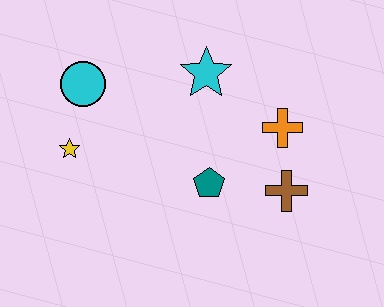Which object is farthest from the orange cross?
The yellow star is farthest from the orange cross.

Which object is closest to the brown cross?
The orange cross is closest to the brown cross.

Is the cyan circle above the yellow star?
Yes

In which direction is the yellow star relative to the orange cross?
The yellow star is to the left of the orange cross.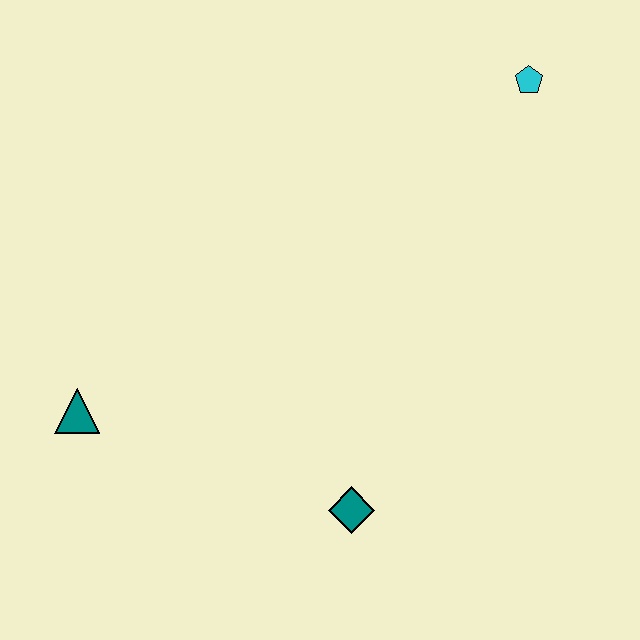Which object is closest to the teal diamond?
The teal triangle is closest to the teal diamond.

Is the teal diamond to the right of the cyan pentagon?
No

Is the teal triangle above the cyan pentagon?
No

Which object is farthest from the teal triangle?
The cyan pentagon is farthest from the teal triangle.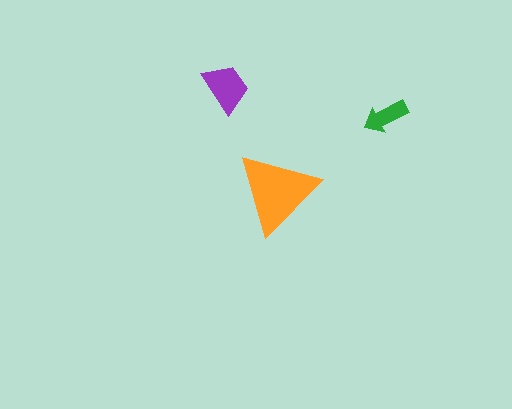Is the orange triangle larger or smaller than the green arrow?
Larger.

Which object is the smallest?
The green arrow.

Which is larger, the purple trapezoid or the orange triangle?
The orange triangle.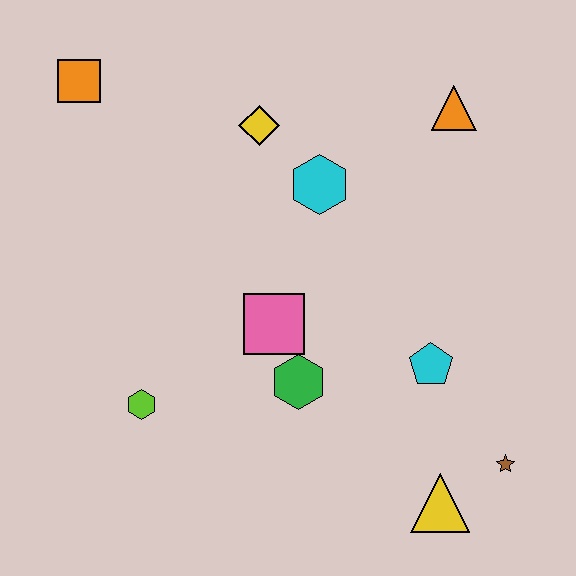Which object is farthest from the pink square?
The orange square is farthest from the pink square.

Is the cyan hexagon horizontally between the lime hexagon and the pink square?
No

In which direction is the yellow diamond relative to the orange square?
The yellow diamond is to the right of the orange square.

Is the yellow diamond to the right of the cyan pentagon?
No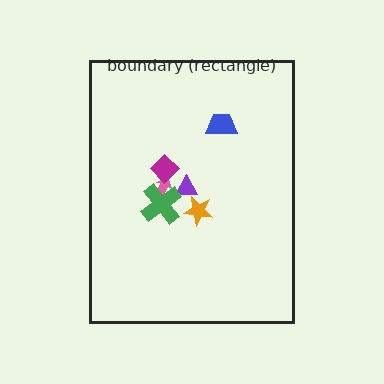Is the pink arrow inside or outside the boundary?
Inside.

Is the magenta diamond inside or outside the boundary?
Inside.